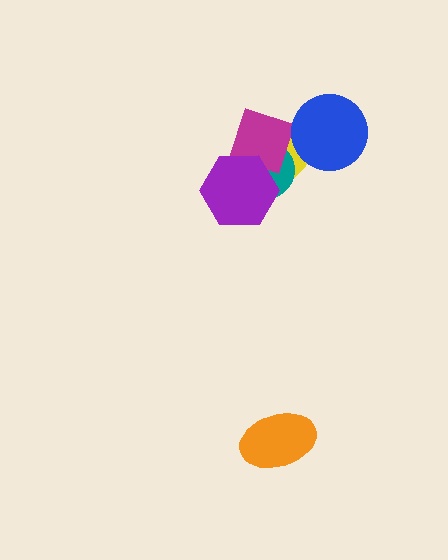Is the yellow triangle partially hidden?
Yes, it is partially covered by another shape.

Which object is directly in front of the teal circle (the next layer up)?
The magenta square is directly in front of the teal circle.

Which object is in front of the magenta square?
The purple hexagon is in front of the magenta square.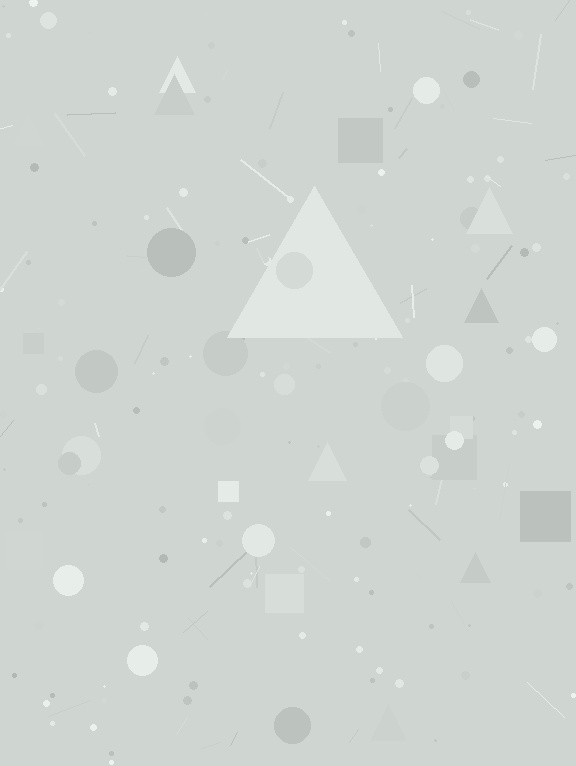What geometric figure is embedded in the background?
A triangle is embedded in the background.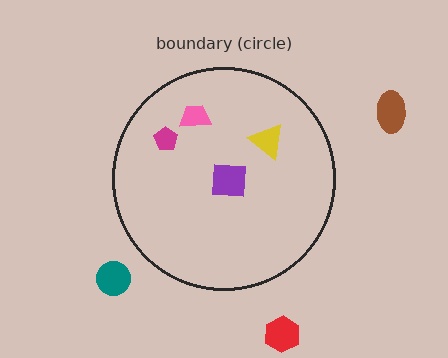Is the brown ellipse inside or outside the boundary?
Outside.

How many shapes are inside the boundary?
4 inside, 3 outside.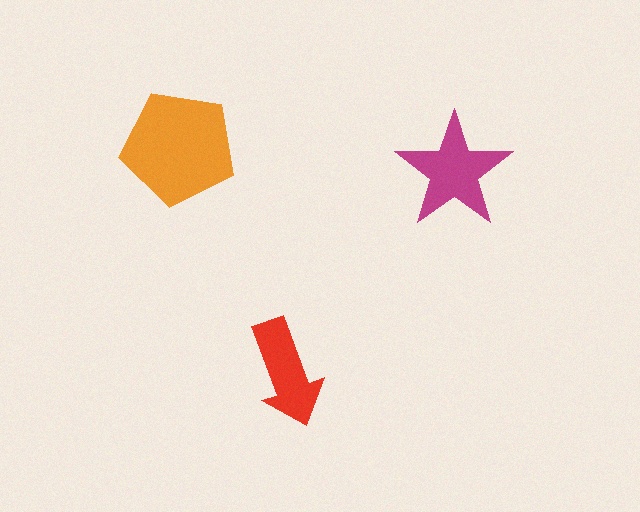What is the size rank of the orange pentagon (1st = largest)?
1st.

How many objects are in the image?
There are 3 objects in the image.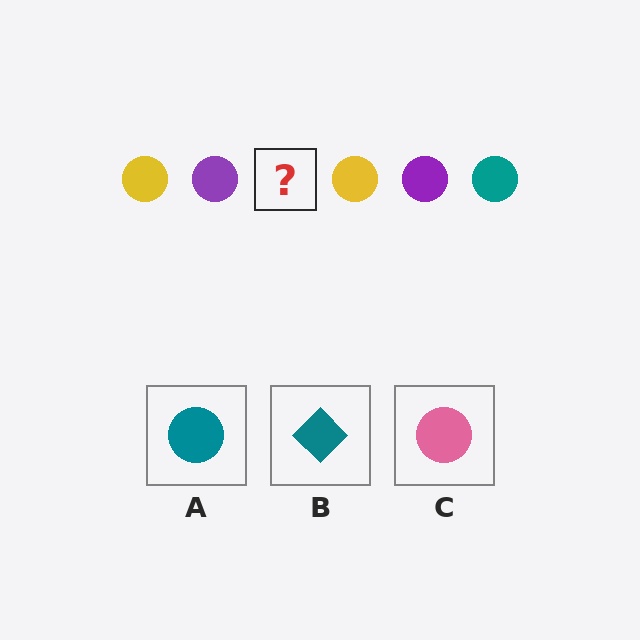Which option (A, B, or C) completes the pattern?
A.